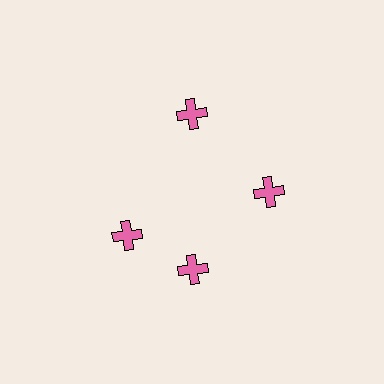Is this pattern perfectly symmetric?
No. The 4 pink crosses are arranged in a ring, but one element near the 9 o'clock position is rotated out of alignment along the ring, breaking the 4-fold rotational symmetry.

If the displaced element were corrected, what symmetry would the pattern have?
It would have 4-fold rotational symmetry — the pattern would map onto itself every 90 degrees.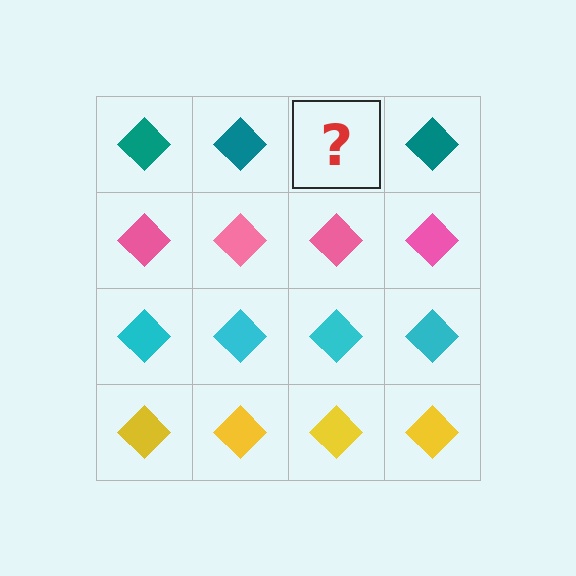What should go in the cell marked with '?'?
The missing cell should contain a teal diamond.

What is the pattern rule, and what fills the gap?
The rule is that each row has a consistent color. The gap should be filled with a teal diamond.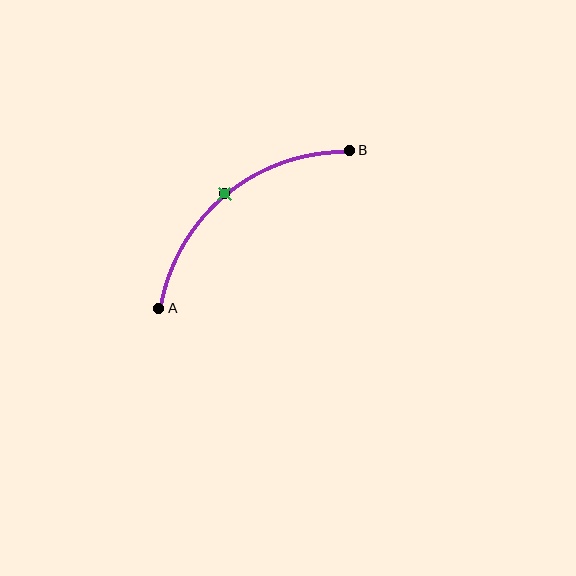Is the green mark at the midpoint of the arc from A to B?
Yes. The green mark lies on the arc at equal arc-length from both A and B — it is the arc midpoint.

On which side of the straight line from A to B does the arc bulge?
The arc bulges above and to the left of the straight line connecting A and B.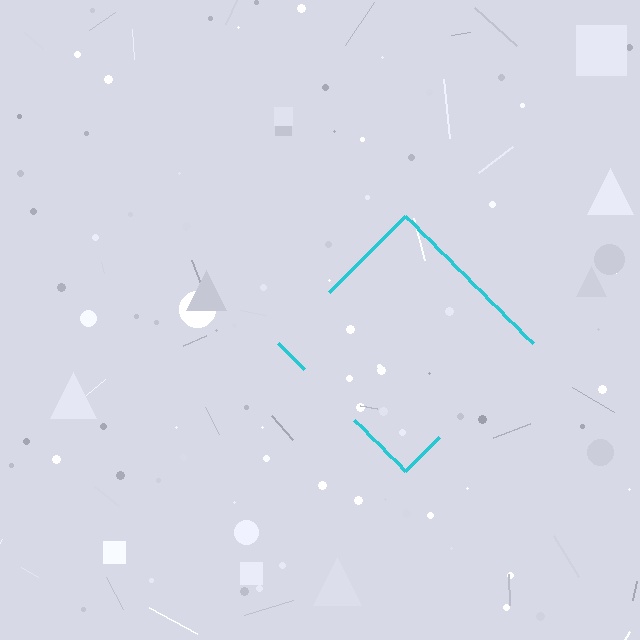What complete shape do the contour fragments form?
The contour fragments form a diamond.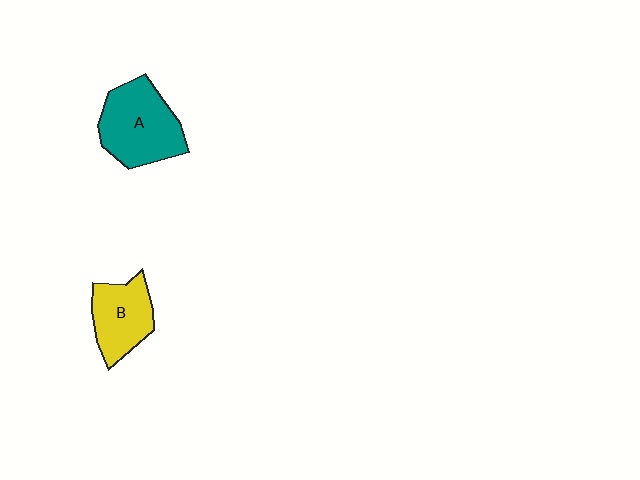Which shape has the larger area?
Shape A (teal).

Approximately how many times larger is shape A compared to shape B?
Approximately 1.4 times.